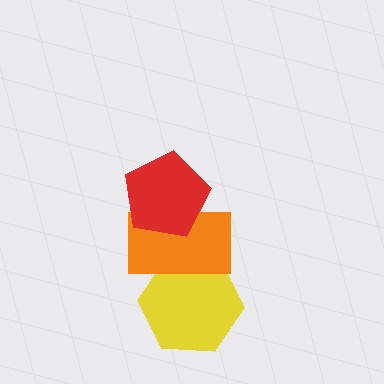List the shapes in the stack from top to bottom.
From top to bottom: the red pentagon, the orange rectangle, the yellow hexagon.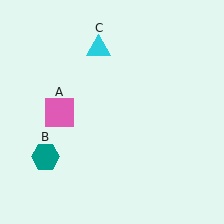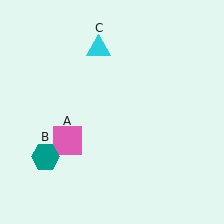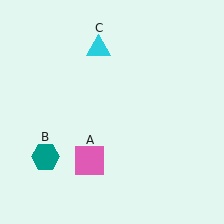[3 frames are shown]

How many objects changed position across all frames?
1 object changed position: pink square (object A).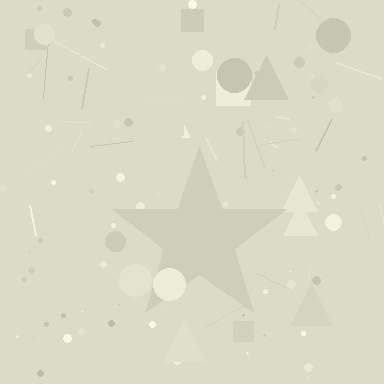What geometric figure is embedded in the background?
A star is embedded in the background.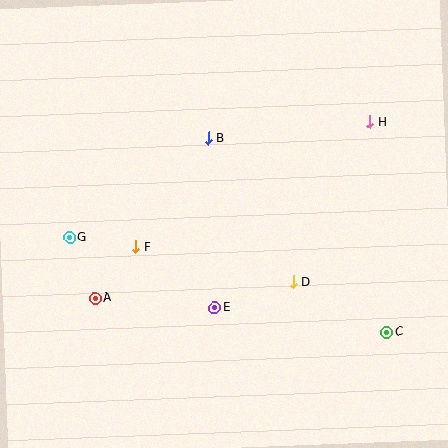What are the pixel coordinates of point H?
Point H is at (370, 122).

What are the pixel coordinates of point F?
Point F is at (136, 247).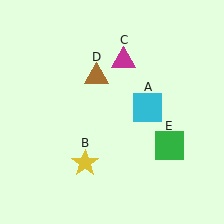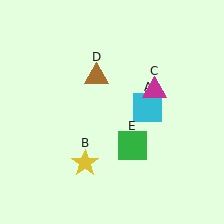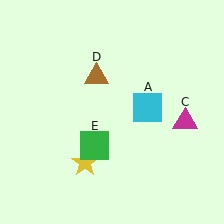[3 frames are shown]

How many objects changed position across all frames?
2 objects changed position: magenta triangle (object C), green square (object E).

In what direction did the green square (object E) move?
The green square (object E) moved left.